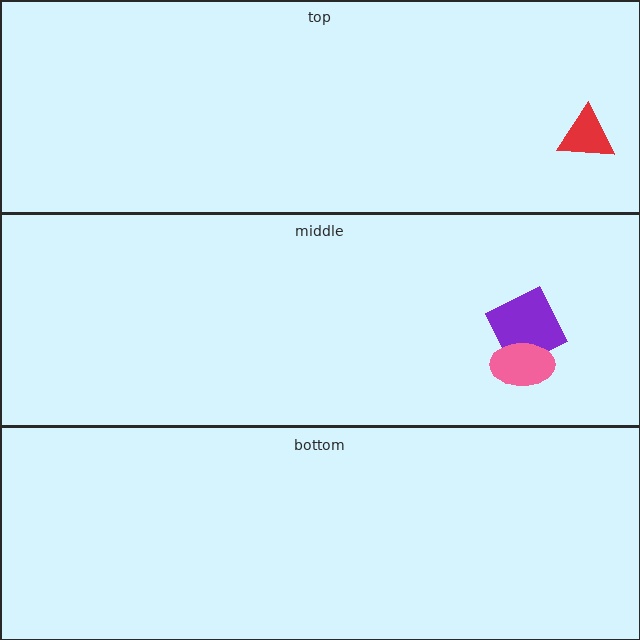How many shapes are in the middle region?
2.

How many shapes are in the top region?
1.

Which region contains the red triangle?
The top region.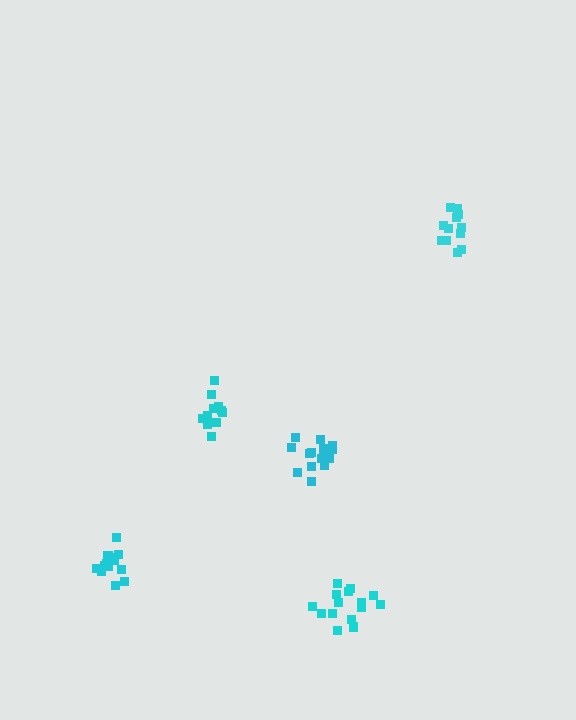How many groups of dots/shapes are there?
There are 5 groups.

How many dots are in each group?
Group 1: 15 dots, Group 2: 13 dots, Group 3: 12 dots, Group 4: 15 dots, Group 5: 16 dots (71 total).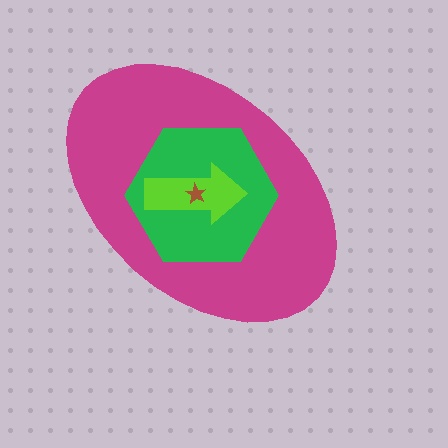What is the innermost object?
The brown star.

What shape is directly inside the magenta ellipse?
The green hexagon.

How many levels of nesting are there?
4.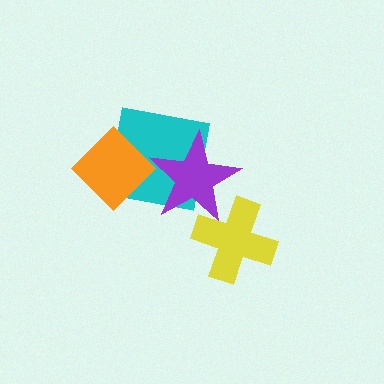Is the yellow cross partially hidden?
Yes, it is partially covered by another shape.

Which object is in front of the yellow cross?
The purple star is in front of the yellow cross.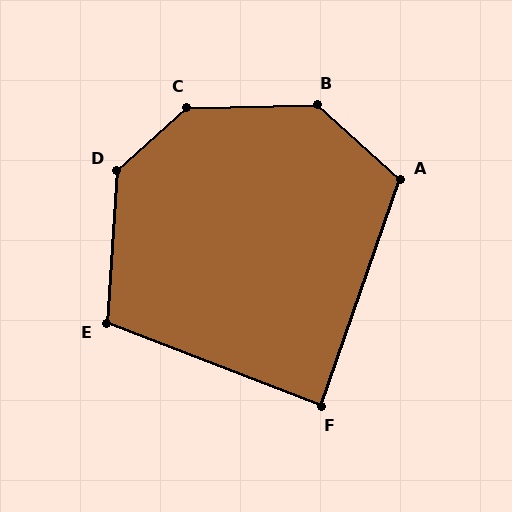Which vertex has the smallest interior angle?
F, at approximately 88 degrees.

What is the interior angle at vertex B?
Approximately 136 degrees (obtuse).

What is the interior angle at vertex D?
Approximately 135 degrees (obtuse).